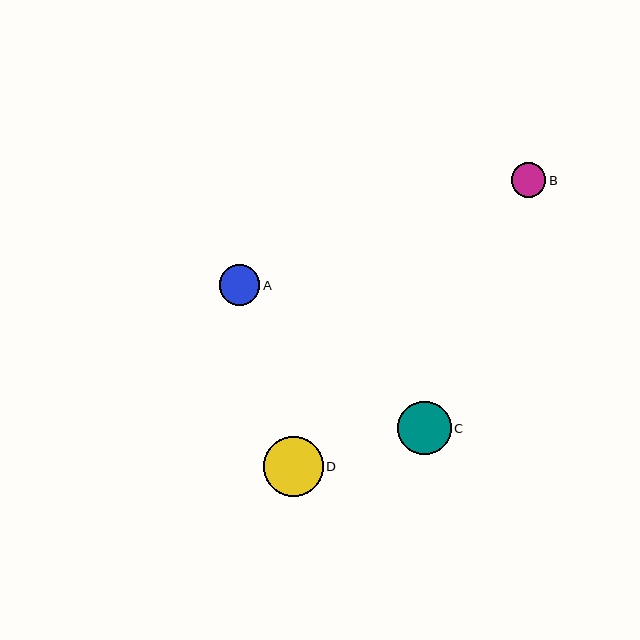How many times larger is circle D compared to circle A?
Circle D is approximately 1.5 times the size of circle A.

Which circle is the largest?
Circle D is the largest with a size of approximately 60 pixels.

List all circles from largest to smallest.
From largest to smallest: D, C, A, B.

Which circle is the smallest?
Circle B is the smallest with a size of approximately 34 pixels.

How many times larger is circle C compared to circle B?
Circle C is approximately 1.6 times the size of circle B.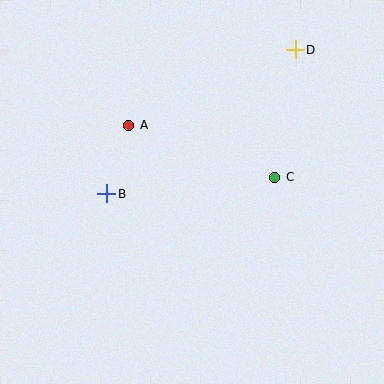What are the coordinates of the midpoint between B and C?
The midpoint between B and C is at (191, 186).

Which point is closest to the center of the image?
Point C at (275, 177) is closest to the center.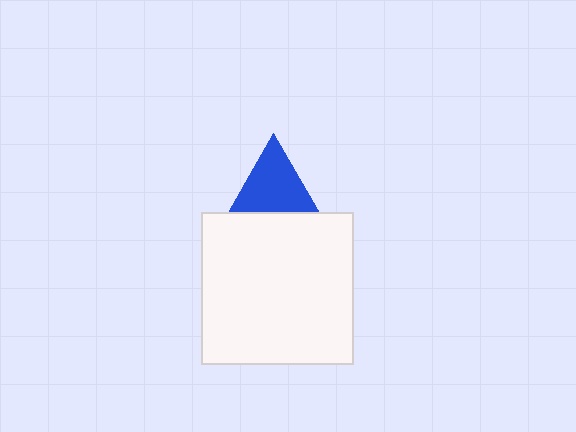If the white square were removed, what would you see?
You would see the complete blue triangle.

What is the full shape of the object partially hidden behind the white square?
The partially hidden object is a blue triangle.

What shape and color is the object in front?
The object in front is a white square.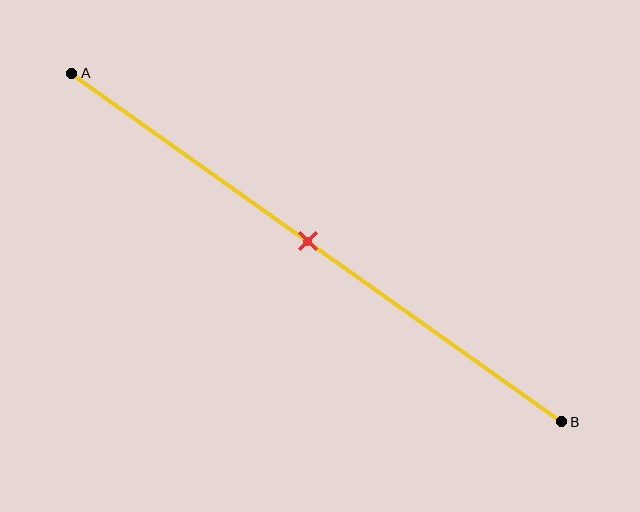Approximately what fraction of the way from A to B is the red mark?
The red mark is approximately 50% of the way from A to B.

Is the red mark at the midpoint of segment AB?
Yes, the mark is approximately at the midpoint.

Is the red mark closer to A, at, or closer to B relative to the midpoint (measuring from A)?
The red mark is approximately at the midpoint of segment AB.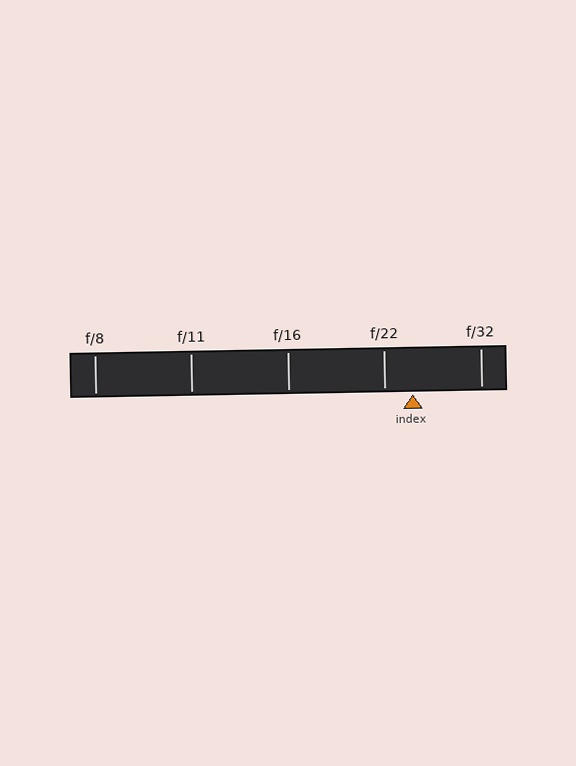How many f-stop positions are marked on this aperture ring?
There are 5 f-stop positions marked.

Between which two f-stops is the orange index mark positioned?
The index mark is between f/22 and f/32.